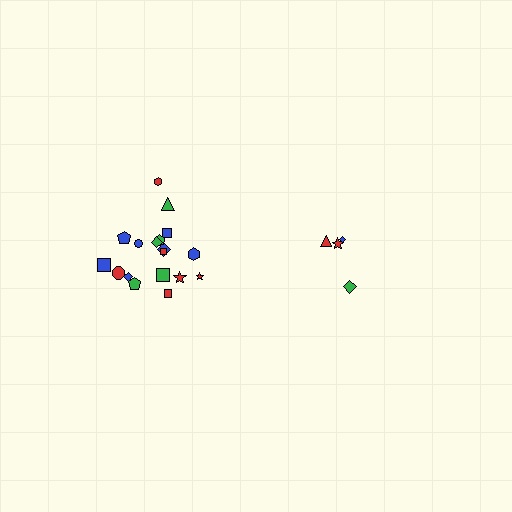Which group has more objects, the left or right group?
The left group.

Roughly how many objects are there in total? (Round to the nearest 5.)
Roughly 20 objects in total.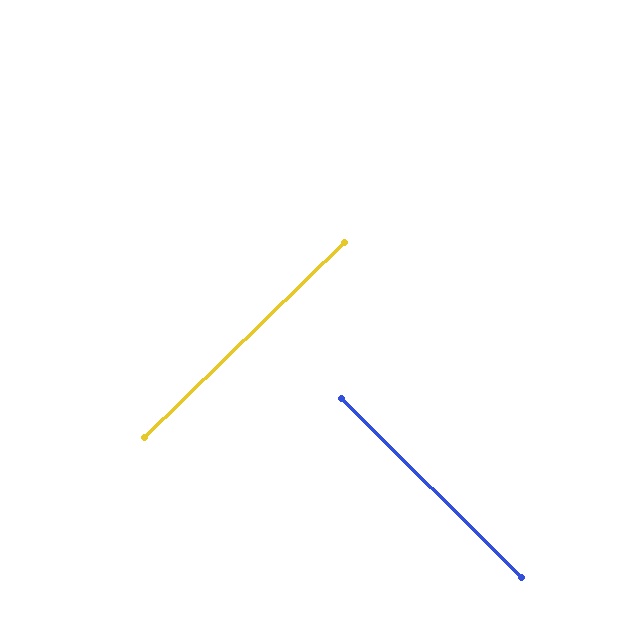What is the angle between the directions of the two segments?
Approximately 89 degrees.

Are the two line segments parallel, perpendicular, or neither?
Perpendicular — they meet at approximately 89°.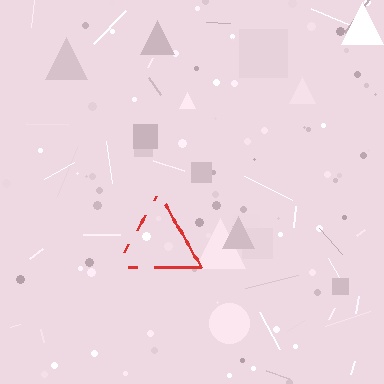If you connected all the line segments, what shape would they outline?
They would outline a triangle.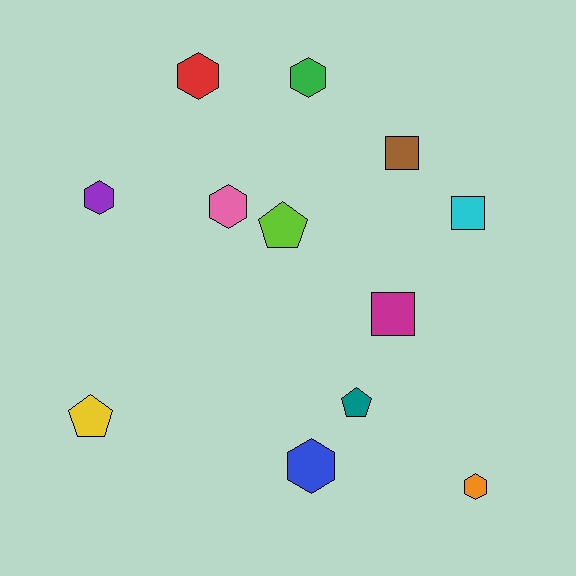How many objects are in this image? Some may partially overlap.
There are 12 objects.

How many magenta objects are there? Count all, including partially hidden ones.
There is 1 magenta object.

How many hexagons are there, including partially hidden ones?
There are 6 hexagons.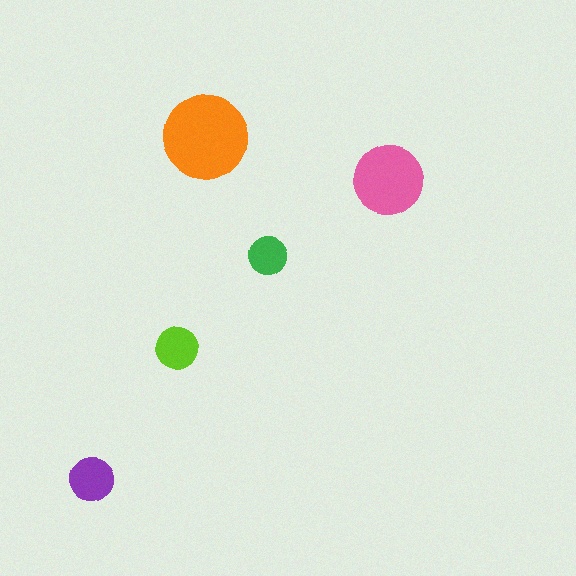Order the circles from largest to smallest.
the orange one, the pink one, the purple one, the lime one, the green one.